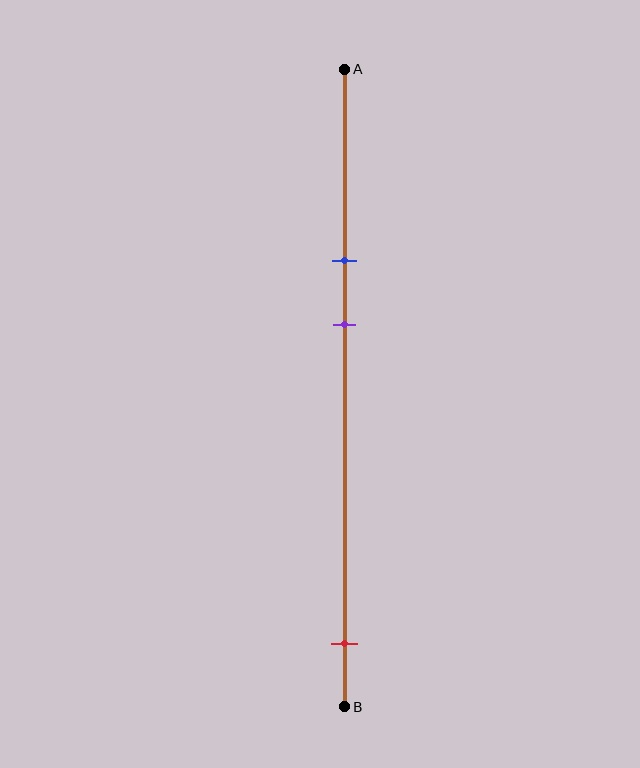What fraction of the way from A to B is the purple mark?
The purple mark is approximately 40% (0.4) of the way from A to B.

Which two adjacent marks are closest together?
The blue and purple marks are the closest adjacent pair.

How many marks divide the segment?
There are 3 marks dividing the segment.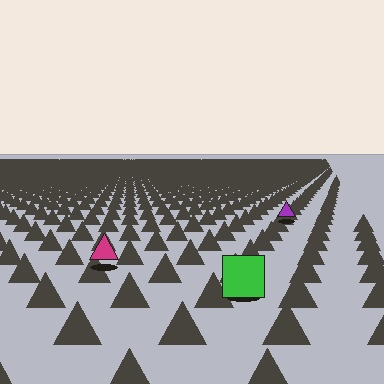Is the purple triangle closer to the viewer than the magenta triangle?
No. The magenta triangle is closer — you can tell from the texture gradient: the ground texture is coarser near it.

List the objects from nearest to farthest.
From nearest to farthest: the green square, the magenta triangle, the purple triangle.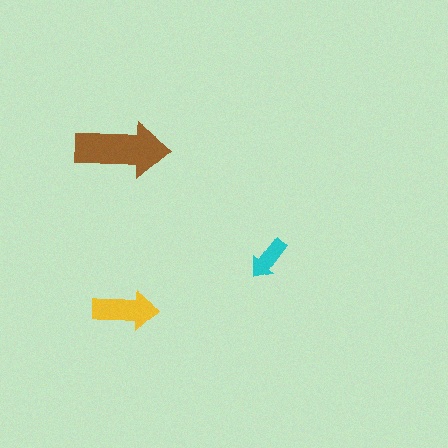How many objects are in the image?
There are 3 objects in the image.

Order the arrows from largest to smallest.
the brown one, the yellow one, the cyan one.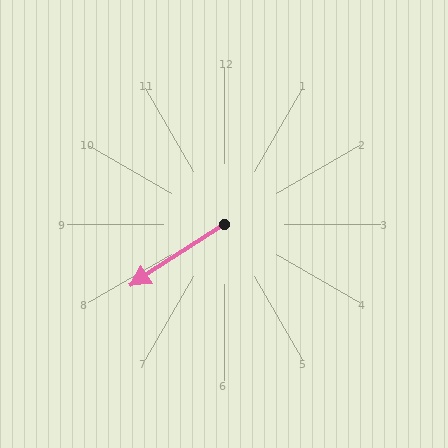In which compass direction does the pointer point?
Southwest.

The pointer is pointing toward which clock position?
Roughly 8 o'clock.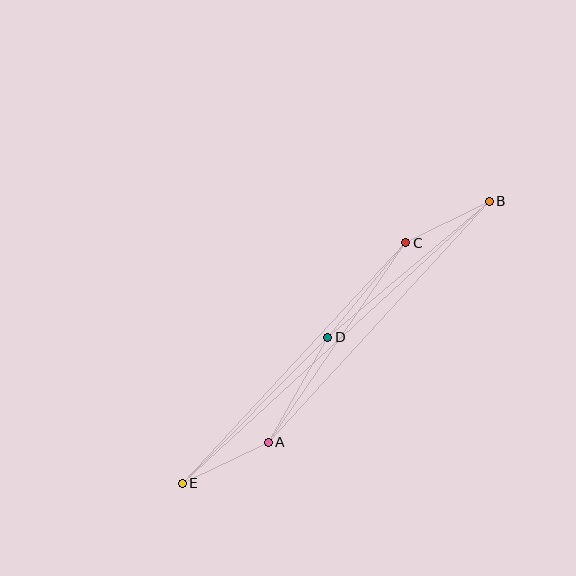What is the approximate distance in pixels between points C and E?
The distance between C and E is approximately 328 pixels.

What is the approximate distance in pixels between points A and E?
The distance between A and E is approximately 95 pixels.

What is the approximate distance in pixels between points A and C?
The distance between A and C is approximately 242 pixels.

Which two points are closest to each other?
Points B and C are closest to each other.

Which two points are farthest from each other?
Points B and E are farthest from each other.